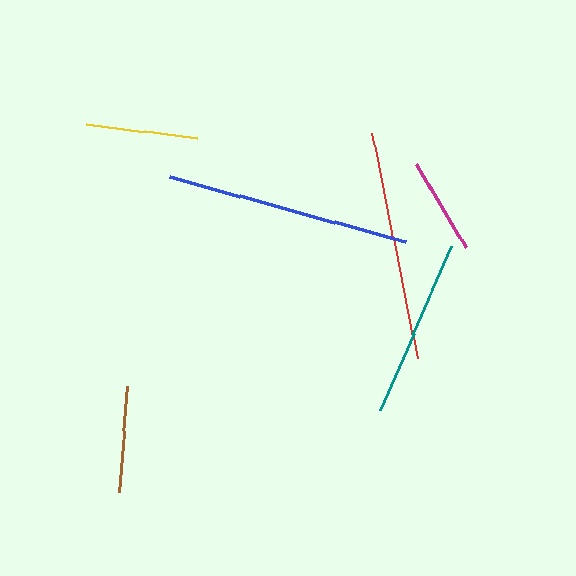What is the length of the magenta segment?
The magenta segment is approximately 97 pixels long.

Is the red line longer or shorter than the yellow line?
The red line is longer than the yellow line.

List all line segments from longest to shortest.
From longest to shortest: blue, red, teal, yellow, brown, magenta.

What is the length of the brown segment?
The brown segment is approximately 106 pixels long.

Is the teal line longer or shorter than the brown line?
The teal line is longer than the brown line.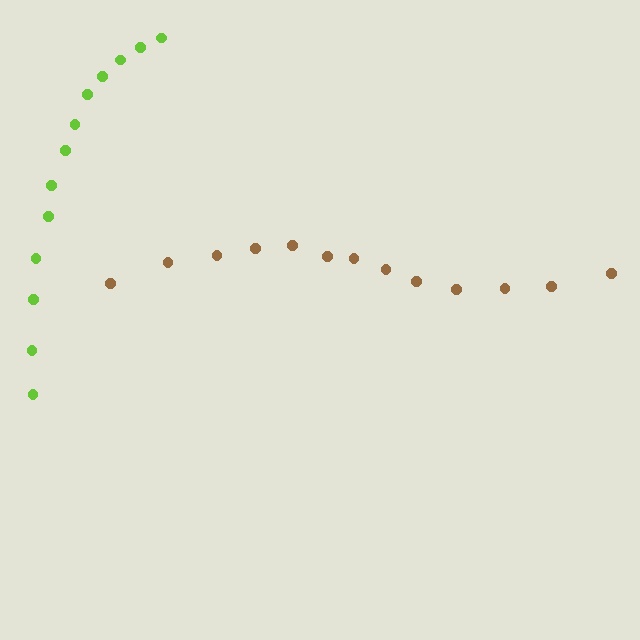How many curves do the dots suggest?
There are 2 distinct paths.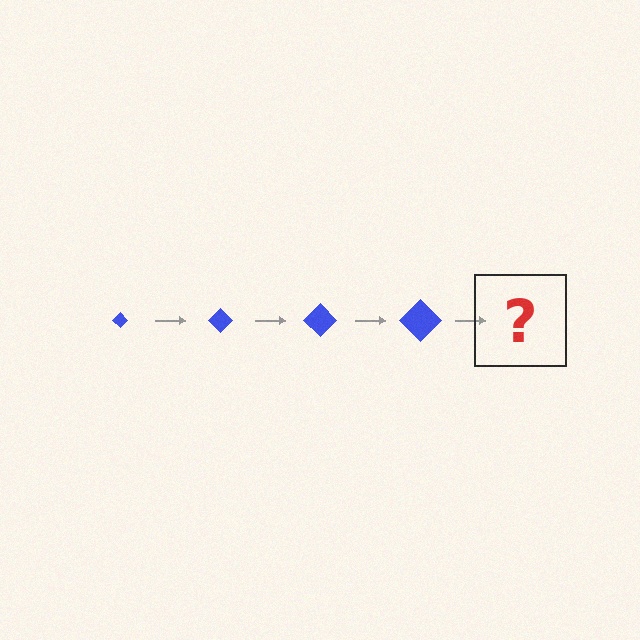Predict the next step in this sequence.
The next step is a blue diamond, larger than the previous one.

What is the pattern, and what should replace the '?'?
The pattern is that the diamond gets progressively larger each step. The '?' should be a blue diamond, larger than the previous one.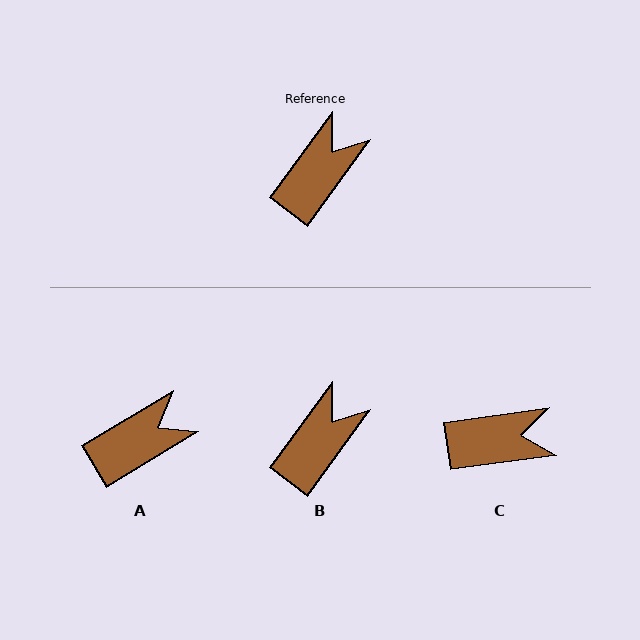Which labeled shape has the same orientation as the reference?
B.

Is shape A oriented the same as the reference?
No, it is off by about 23 degrees.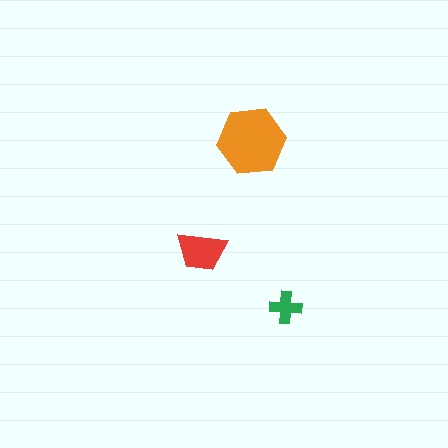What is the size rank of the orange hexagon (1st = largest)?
1st.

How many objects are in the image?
There are 3 objects in the image.